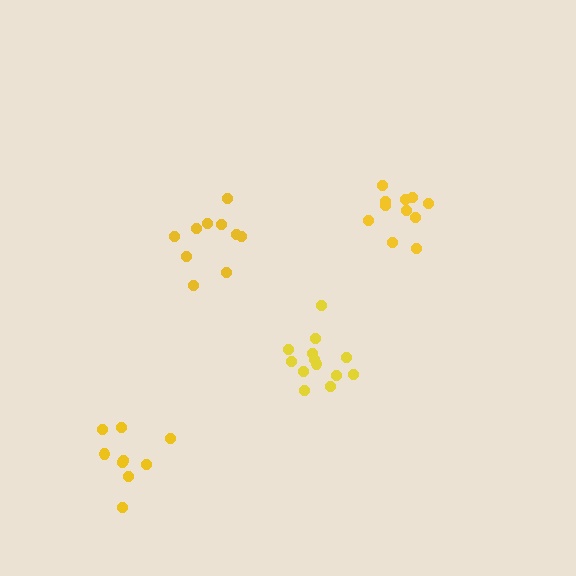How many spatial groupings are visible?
There are 4 spatial groupings.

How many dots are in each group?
Group 1: 11 dots, Group 2: 13 dots, Group 3: 9 dots, Group 4: 10 dots (43 total).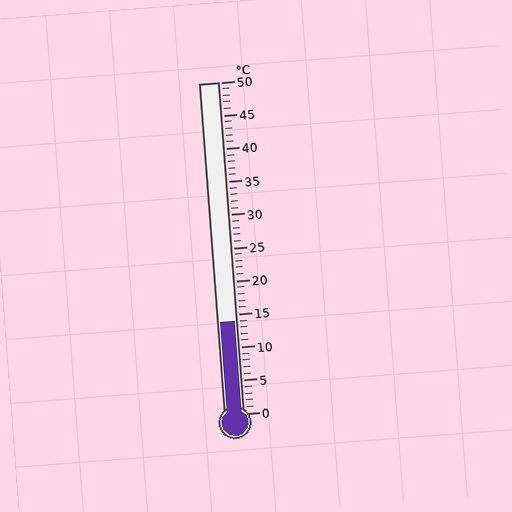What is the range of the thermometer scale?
The thermometer scale ranges from 0°C to 50°C.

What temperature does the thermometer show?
The thermometer shows approximately 14°C.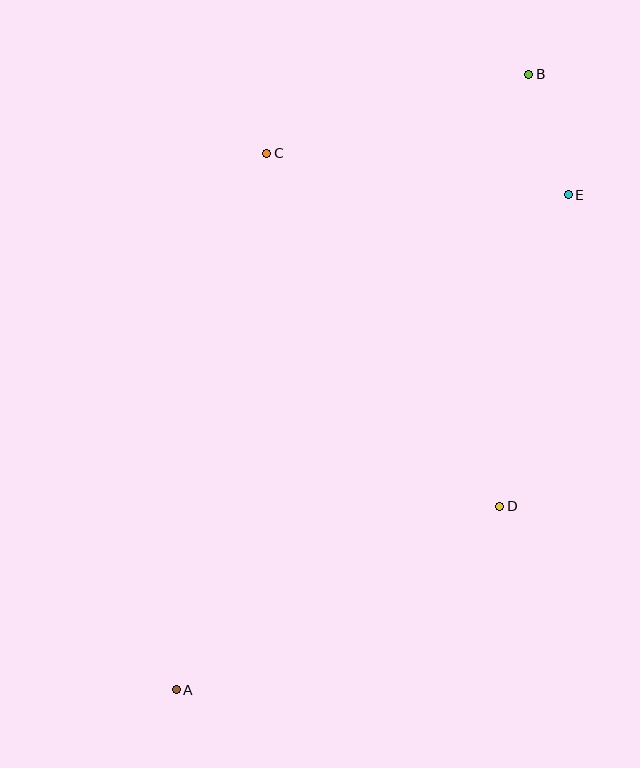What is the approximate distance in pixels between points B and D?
The distance between B and D is approximately 433 pixels.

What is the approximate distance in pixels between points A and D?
The distance between A and D is approximately 372 pixels.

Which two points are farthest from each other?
Points A and B are farthest from each other.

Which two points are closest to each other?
Points B and E are closest to each other.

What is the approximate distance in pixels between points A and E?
The distance between A and E is approximately 631 pixels.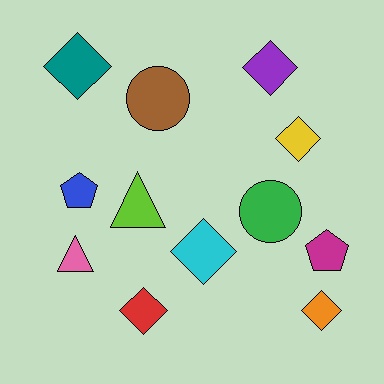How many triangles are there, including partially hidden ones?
There are 2 triangles.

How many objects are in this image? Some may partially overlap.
There are 12 objects.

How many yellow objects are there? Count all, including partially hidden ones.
There is 1 yellow object.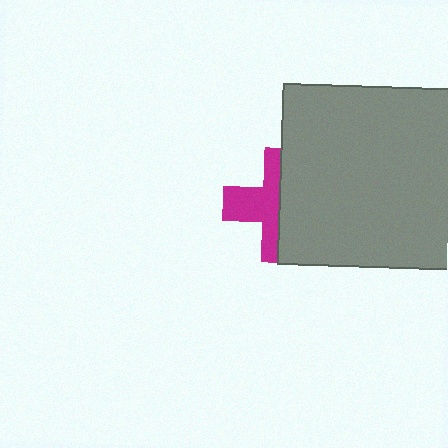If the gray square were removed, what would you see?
You would see the complete magenta cross.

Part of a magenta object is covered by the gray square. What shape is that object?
It is a cross.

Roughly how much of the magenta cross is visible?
About half of it is visible (roughly 47%).